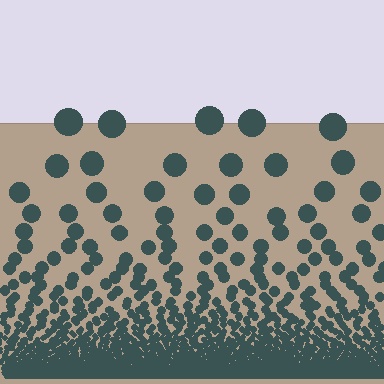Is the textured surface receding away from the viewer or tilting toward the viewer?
The surface appears to tilt toward the viewer. Texture elements get larger and sparser toward the top.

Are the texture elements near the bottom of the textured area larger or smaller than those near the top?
Smaller. The gradient is inverted — elements near the bottom are smaller and denser.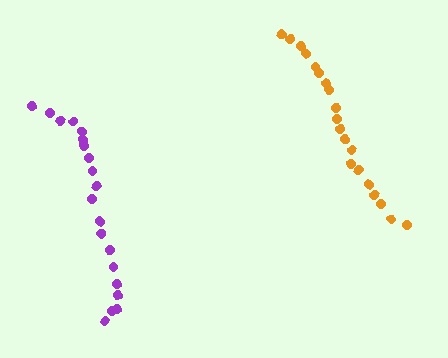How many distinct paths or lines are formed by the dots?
There are 2 distinct paths.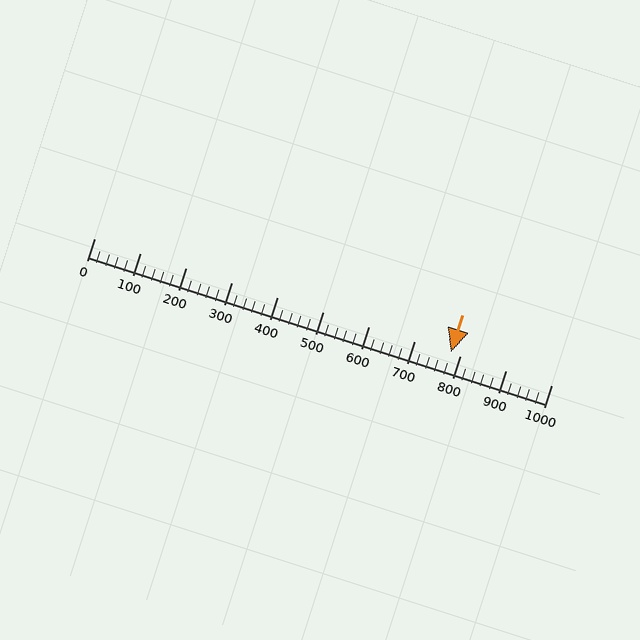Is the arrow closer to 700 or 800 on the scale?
The arrow is closer to 800.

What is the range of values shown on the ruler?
The ruler shows values from 0 to 1000.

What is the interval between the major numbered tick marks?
The major tick marks are spaced 100 units apart.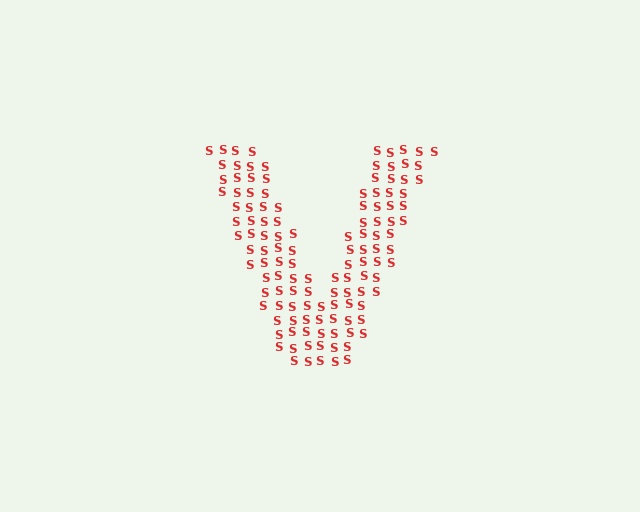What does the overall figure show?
The overall figure shows the letter V.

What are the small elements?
The small elements are letter S's.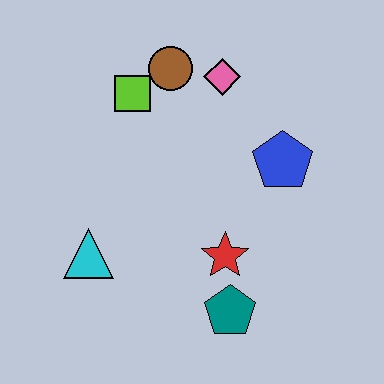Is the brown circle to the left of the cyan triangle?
No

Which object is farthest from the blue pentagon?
The cyan triangle is farthest from the blue pentagon.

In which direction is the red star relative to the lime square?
The red star is below the lime square.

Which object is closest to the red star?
The teal pentagon is closest to the red star.